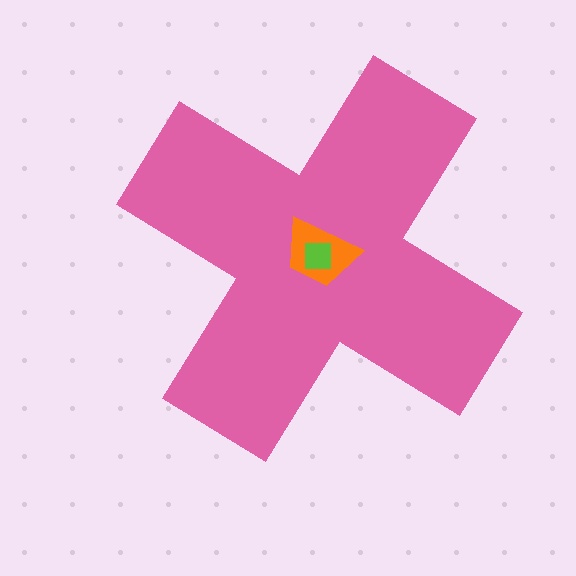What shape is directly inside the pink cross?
The orange trapezoid.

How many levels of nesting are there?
3.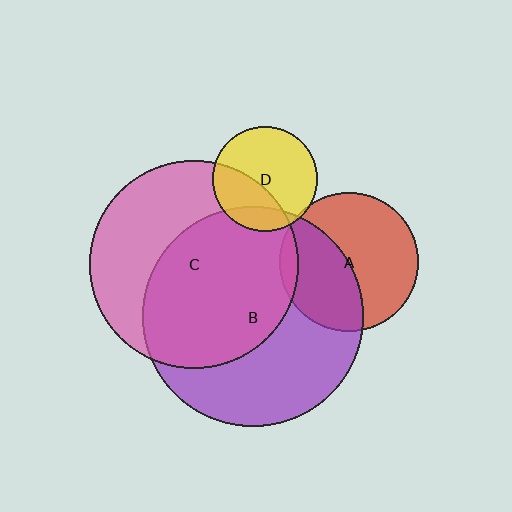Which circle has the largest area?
Circle B (purple).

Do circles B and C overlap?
Yes.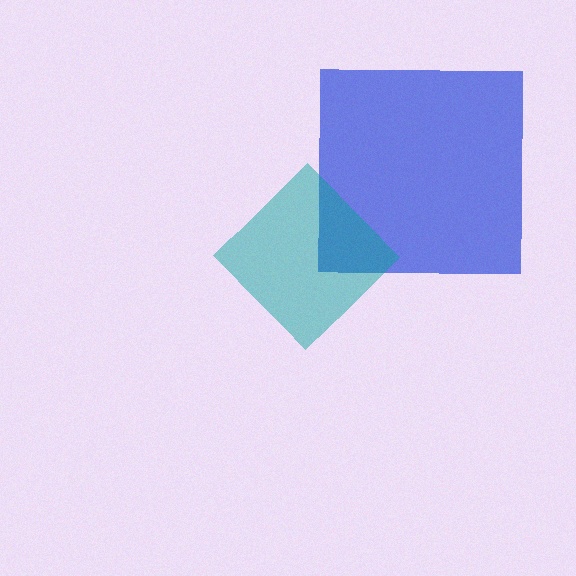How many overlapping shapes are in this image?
There are 2 overlapping shapes in the image.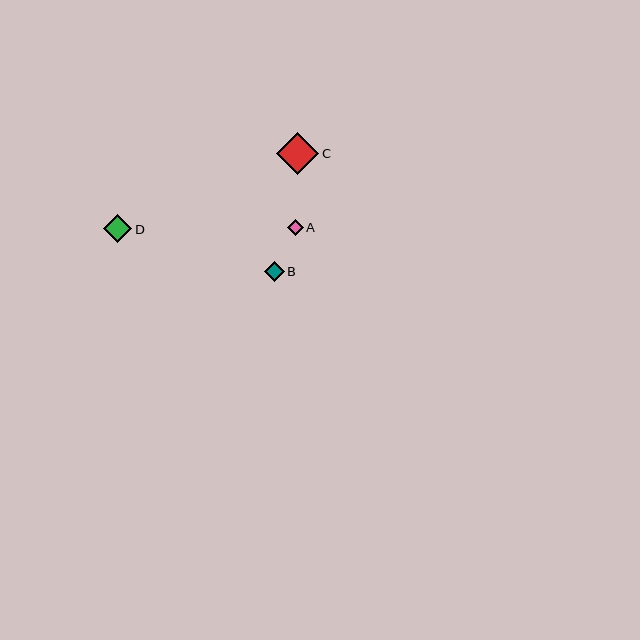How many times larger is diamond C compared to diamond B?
Diamond C is approximately 2.1 times the size of diamond B.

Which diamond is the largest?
Diamond C is the largest with a size of approximately 42 pixels.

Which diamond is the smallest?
Diamond A is the smallest with a size of approximately 16 pixels.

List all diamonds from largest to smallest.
From largest to smallest: C, D, B, A.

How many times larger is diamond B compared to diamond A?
Diamond B is approximately 1.3 times the size of diamond A.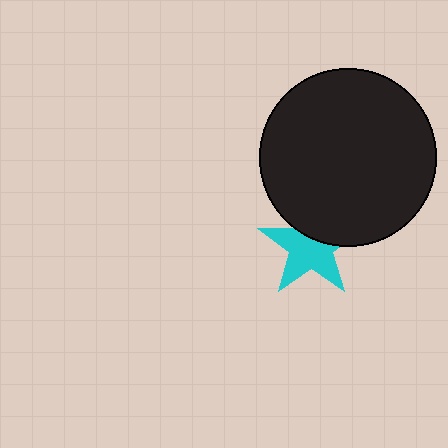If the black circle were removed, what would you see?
You would see the complete cyan star.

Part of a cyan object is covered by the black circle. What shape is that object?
It is a star.